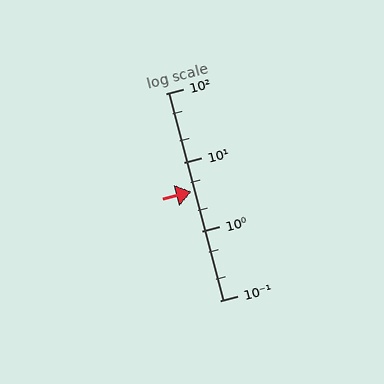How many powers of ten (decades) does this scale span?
The scale spans 3 decades, from 0.1 to 100.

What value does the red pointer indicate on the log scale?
The pointer indicates approximately 3.8.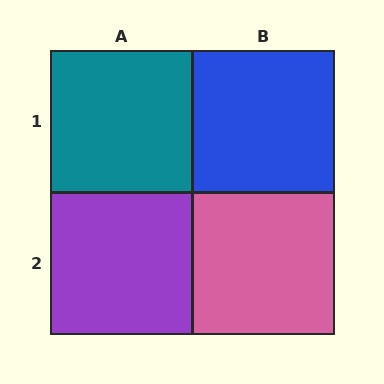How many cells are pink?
1 cell is pink.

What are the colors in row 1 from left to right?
Teal, blue.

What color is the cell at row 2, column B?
Pink.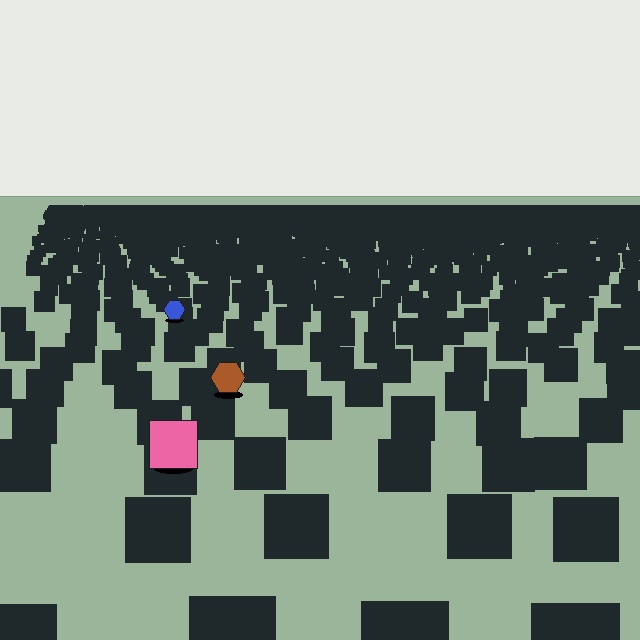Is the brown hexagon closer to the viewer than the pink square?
No. The pink square is closer — you can tell from the texture gradient: the ground texture is coarser near it.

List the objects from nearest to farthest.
From nearest to farthest: the pink square, the brown hexagon, the blue hexagon.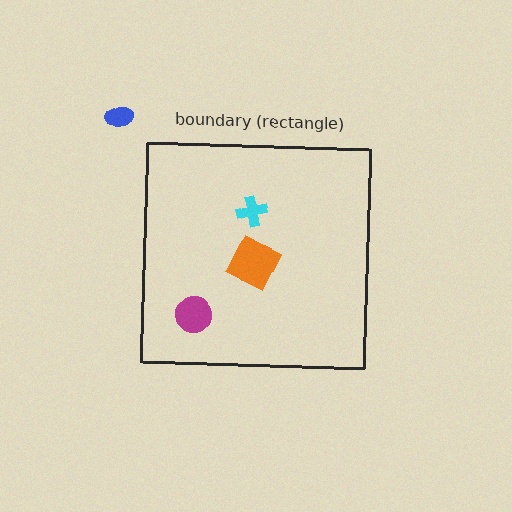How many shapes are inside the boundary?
3 inside, 1 outside.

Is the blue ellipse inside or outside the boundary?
Outside.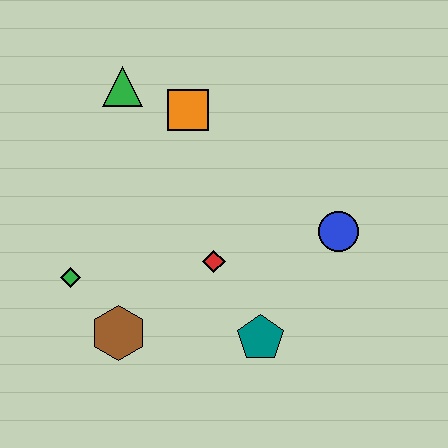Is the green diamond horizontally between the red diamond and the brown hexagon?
No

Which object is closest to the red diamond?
The teal pentagon is closest to the red diamond.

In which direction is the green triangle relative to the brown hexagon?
The green triangle is above the brown hexagon.